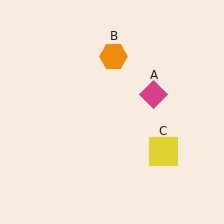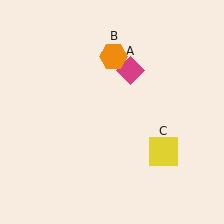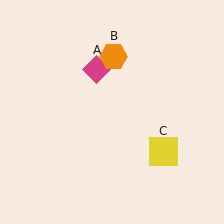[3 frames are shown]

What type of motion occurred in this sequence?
The magenta diamond (object A) rotated counterclockwise around the center of the scene.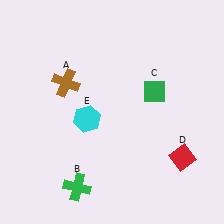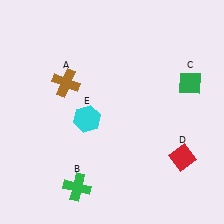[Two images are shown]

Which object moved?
The green diamond (C) moved right.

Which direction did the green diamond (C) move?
The green diamond (C) moved right.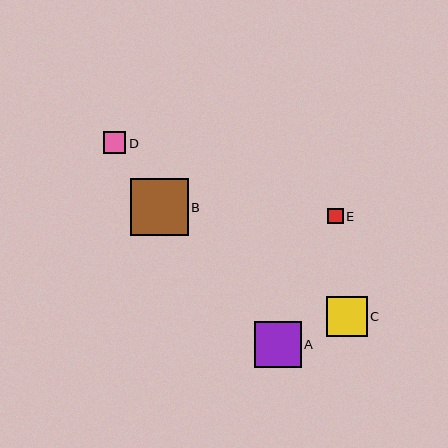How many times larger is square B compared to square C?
Square B is approximately 1.4 times the size of square C.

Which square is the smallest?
Square E is the smallest with a size of approximately 15 pixels.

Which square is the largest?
Square B is the largest with a size of approximately 57 pixels.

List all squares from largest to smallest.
From largest to smallest: B, A, C, D, E.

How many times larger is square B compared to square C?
Square B is approximately 1.4 times the size of square C.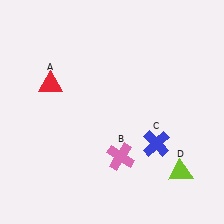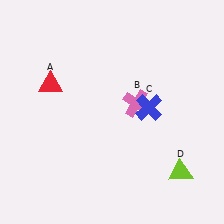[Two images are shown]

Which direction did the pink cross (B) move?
The pink cross (B) moved up.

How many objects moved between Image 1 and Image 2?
2 objects moved between the two images.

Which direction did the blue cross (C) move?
The blue cross (C) moved up.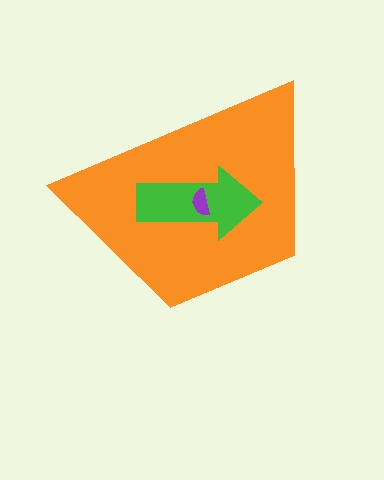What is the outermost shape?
The orange trapezoid.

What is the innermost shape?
The purple semicircle.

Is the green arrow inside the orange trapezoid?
Yes.